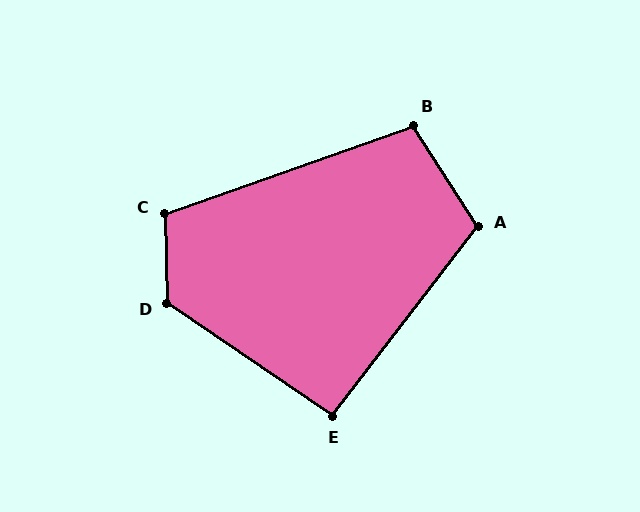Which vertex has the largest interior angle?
D, at approximately 125 degrees.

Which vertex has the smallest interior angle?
E, at approximately 93 degrees.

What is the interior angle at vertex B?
Approximately 103 degrees (obtuse).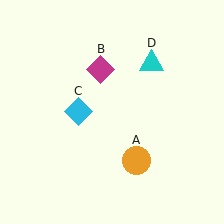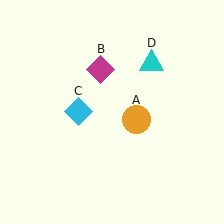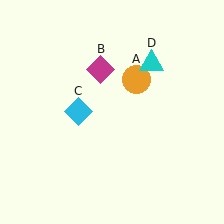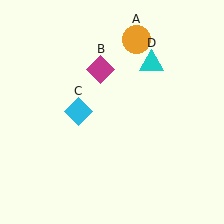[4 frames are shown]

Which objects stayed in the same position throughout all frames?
Magenta diamond (object B) and cyan diamond (object C) and cyan triangle (object D) remained stationary.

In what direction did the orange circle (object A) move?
The orange circle (object A) moved up.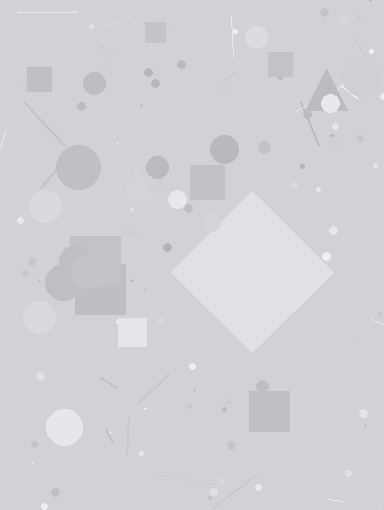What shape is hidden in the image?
A diamond is hidden in the image.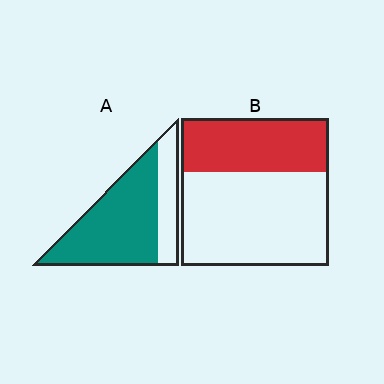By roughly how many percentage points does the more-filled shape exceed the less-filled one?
By roughly 35 percentage points (A over B).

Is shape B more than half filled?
No.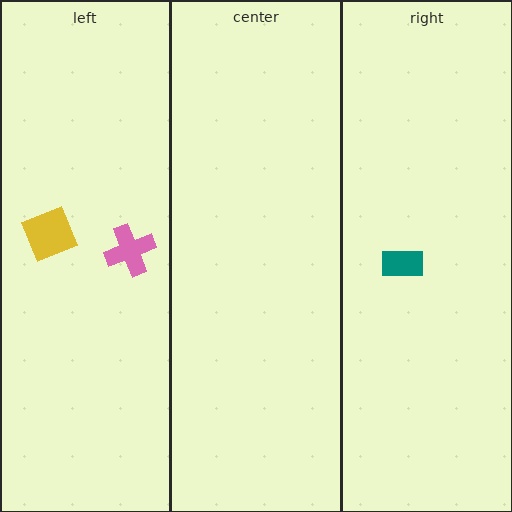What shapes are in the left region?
The pink cross, the yellow square.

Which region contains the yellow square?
The left region.